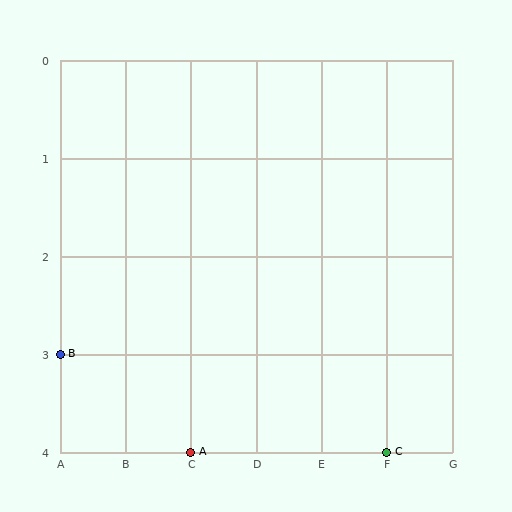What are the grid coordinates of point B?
Point B is at grid coordinates (A, 3).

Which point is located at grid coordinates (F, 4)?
Point C is at (F, 4).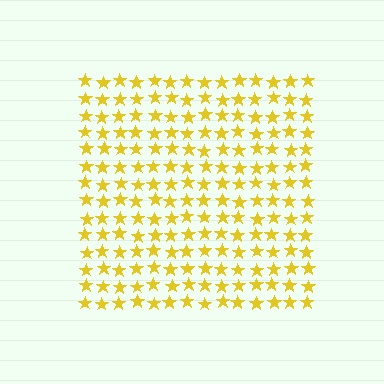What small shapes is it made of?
It is made of small stars.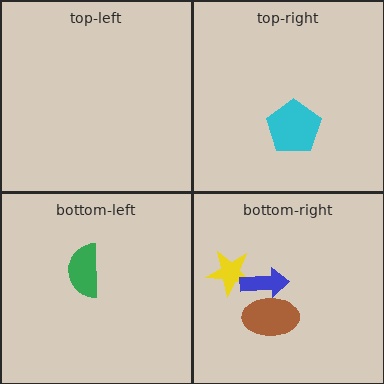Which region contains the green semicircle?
The bottom-left region.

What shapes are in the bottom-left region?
The green semicircle.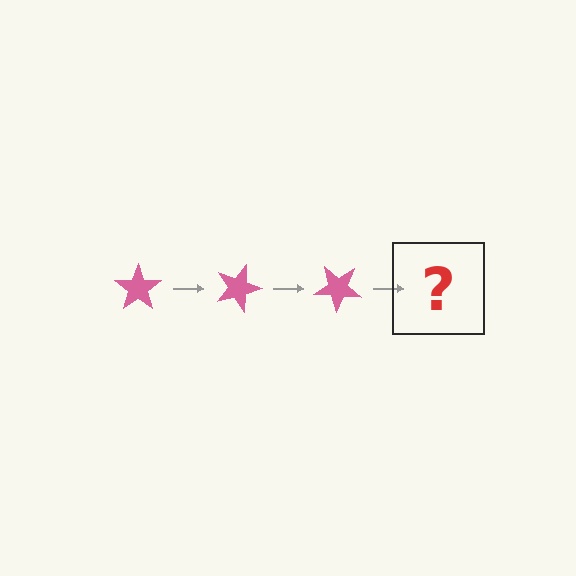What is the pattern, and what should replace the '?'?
The pattern is that the star rotates 20 degrees each step. The '?' should be a pink star rotated 60 degrees.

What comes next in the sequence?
The next element should be a pink star rotated 60 degrees.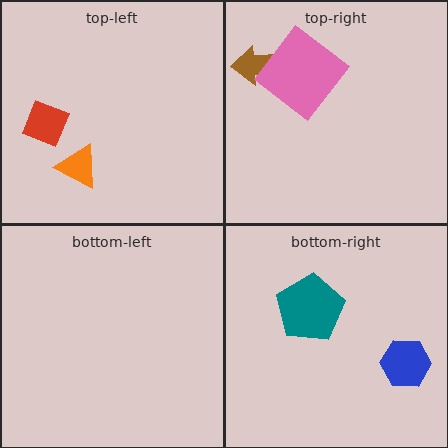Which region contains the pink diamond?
The top-right region.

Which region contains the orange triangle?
The top-left region.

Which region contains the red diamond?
The top-left region.